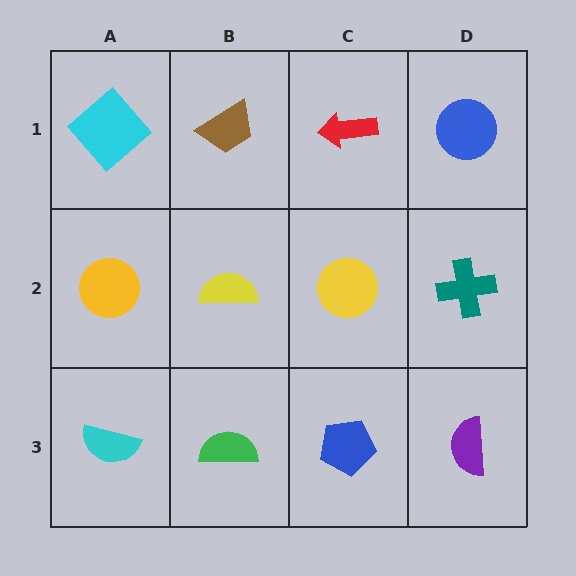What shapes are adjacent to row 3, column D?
A teal cross (row 2, column D), a blue pentagon (row 3, column C).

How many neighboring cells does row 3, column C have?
3.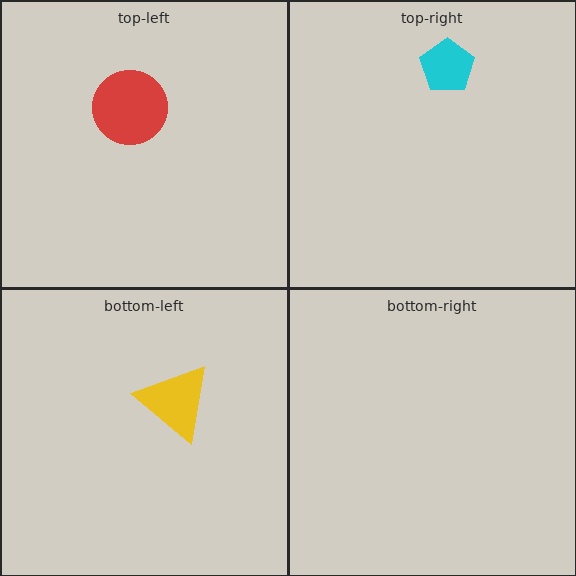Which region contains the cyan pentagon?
The top-right region.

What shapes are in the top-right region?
The cyan pentagon.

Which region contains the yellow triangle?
The bottom-left region.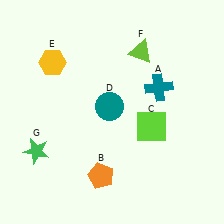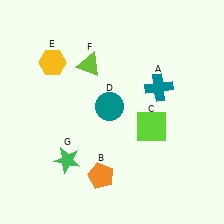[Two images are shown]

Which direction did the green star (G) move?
The green star (G) moved right.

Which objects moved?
The objects that moved are: the lime triangle (F), the green star (G).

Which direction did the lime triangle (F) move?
The lime triangle (F) moved left.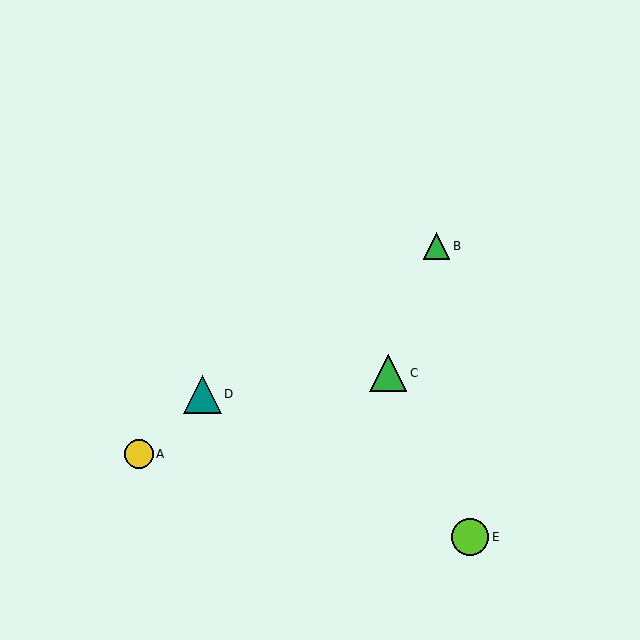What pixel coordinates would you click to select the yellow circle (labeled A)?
Click at (139, 454) to select the yellow circle A.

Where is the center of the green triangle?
The center of the green triangle is at (437, 246).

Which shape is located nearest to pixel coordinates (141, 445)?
The yellow circle (labeled A) at (139, 454) is nearest to that location.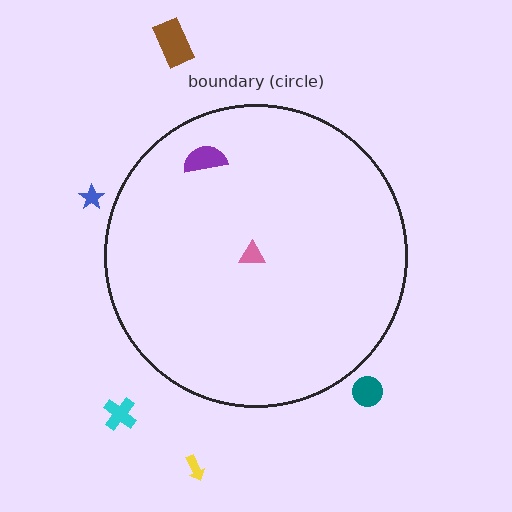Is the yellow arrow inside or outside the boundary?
Outside.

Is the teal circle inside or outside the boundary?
Outside.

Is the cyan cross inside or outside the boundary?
Outside.